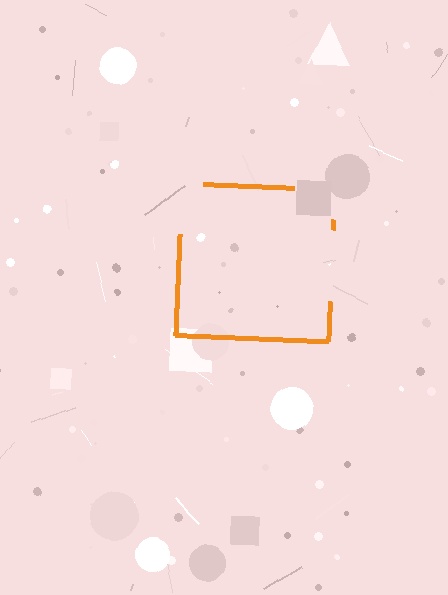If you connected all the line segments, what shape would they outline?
They would outline a square.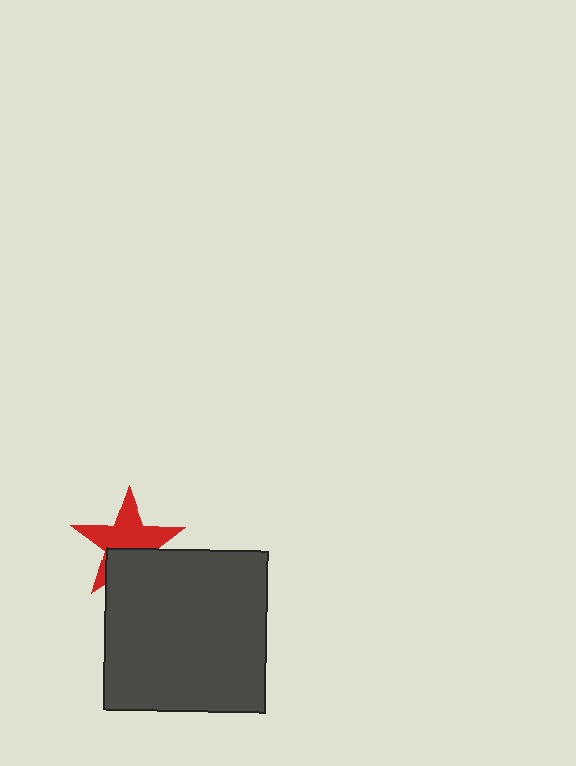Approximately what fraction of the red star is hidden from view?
Roughly 35% of the red star is hidden behind the dark gray square.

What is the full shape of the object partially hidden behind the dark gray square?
The partially hidden object is a red star.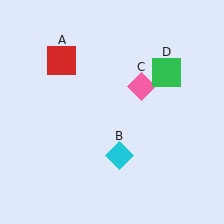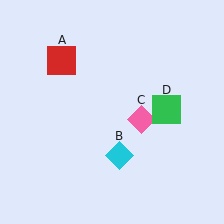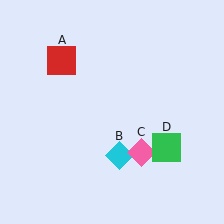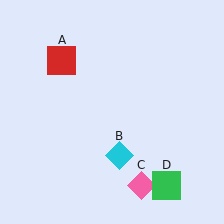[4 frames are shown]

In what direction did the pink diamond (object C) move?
The pink diamond (object C) moved down.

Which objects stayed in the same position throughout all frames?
Red square (object A) and cyan diamond (object B) remained stationary.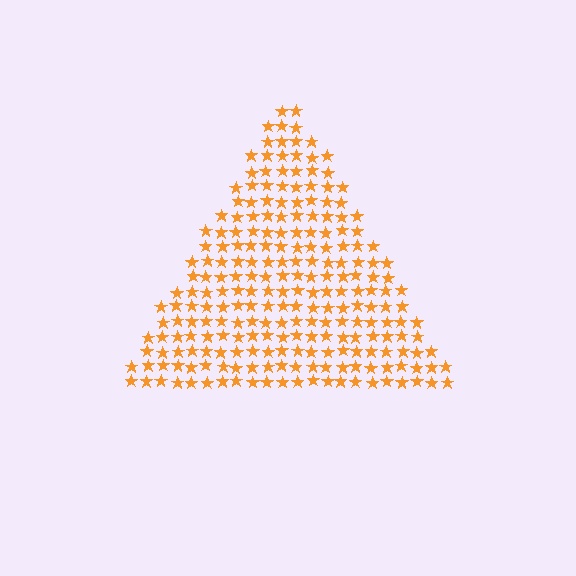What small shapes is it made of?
It is made of small stars.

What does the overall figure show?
The overall figure shows a triangle.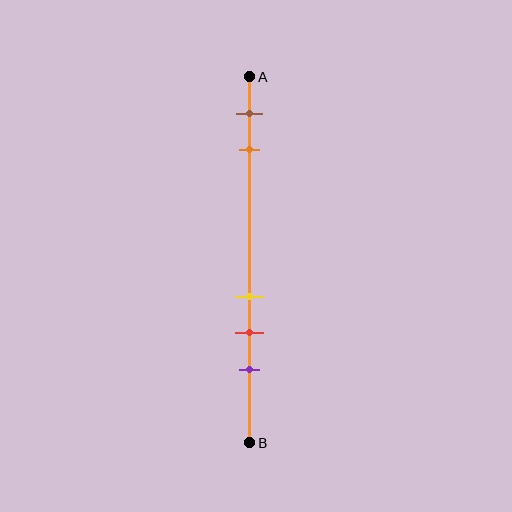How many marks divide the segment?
There are 5 marks dividing the segment.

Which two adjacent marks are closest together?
The yellow and red marks are the closest adjacent pair.